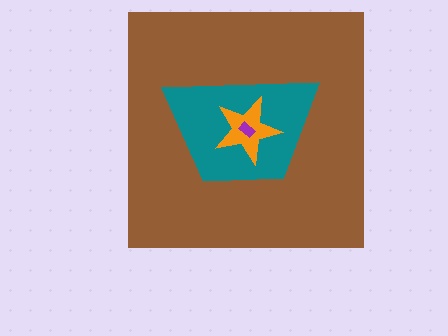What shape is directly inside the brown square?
The teal trapezoid.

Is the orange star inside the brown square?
Yes.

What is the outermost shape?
The brown square.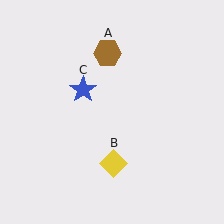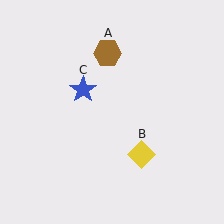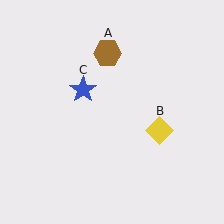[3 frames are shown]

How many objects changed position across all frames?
1 object changed position: yellow diamond (object B).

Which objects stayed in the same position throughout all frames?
Brown hexagon (object A) and blue star (object C) remained stationary.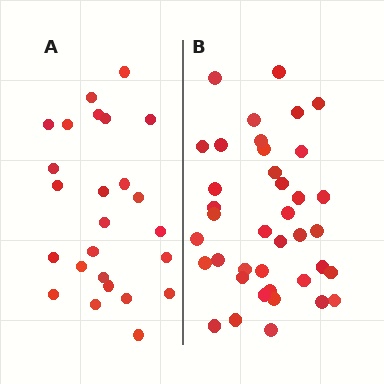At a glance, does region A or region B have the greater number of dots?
Region B (the right region) has more dots.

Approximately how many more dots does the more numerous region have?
Region B has approximately 15 more dots than region A.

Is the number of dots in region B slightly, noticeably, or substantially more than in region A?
Region B has substantially more. The ratio is roughly 1.6 to 1.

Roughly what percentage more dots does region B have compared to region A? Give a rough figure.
About 55% more.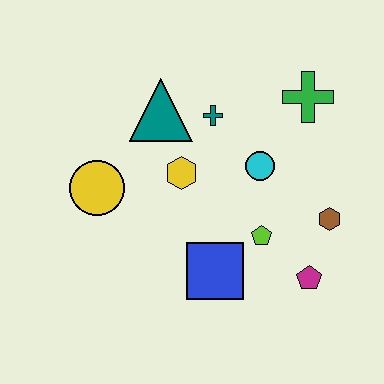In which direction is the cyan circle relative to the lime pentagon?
The cyan circle is above the lime pentagon.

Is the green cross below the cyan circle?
No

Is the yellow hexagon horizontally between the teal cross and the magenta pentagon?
No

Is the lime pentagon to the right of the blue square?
Yes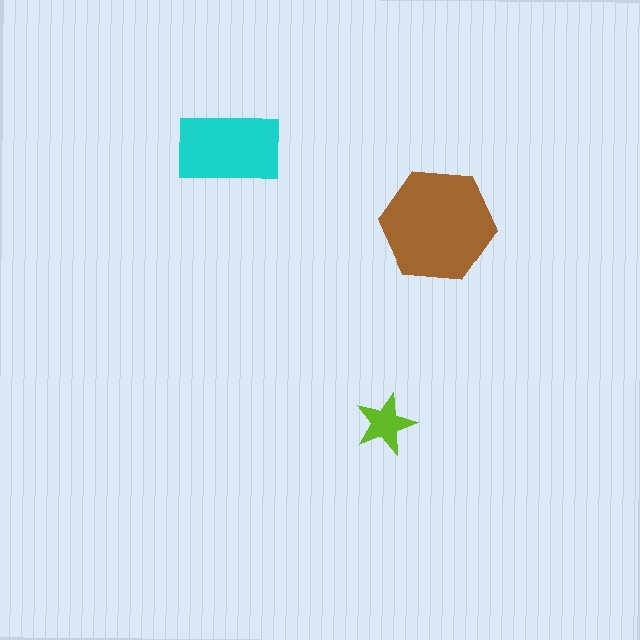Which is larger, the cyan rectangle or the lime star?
The cyan rectangle.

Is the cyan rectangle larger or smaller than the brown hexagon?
Smaller.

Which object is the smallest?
The lime star.